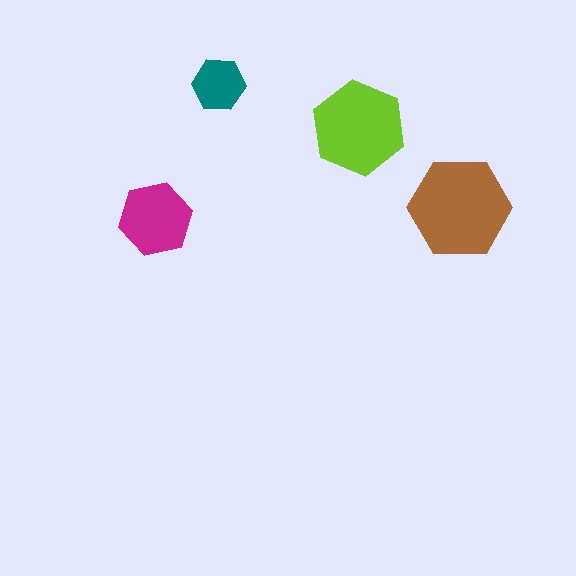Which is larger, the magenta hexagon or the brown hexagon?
The brown one.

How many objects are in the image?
There are 4 objects in the image.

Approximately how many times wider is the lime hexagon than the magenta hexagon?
About 1.5 times wider.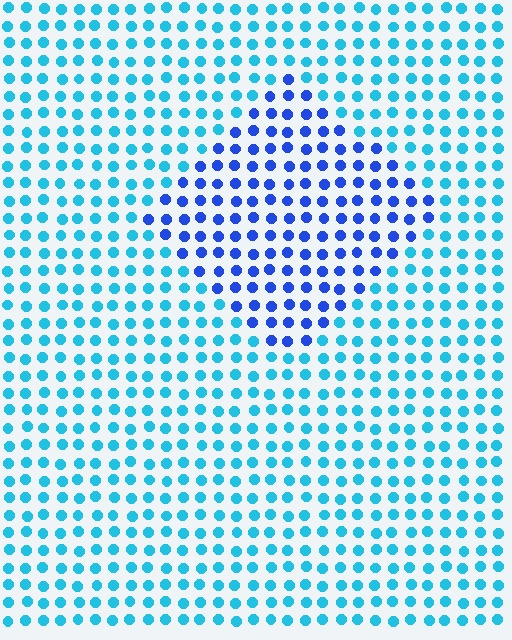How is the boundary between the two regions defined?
The boundary is defined purely by a slight shift in hue (about 38 degrees). Spacing, size, and orientation are identical on both sides.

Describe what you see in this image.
The image is filled with small cyan elements in a uniform arrangement. A diamond-shaped region is visible where the elements are tinted to a slightly different hue, forming a subtle color boundary.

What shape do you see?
I see a diamond.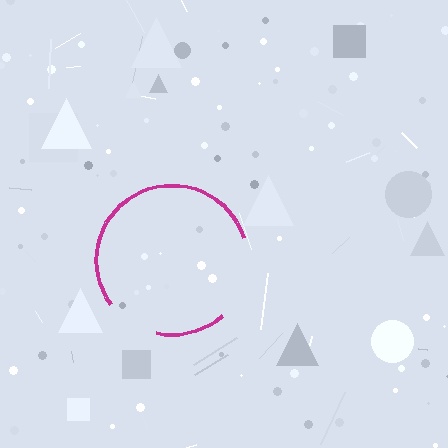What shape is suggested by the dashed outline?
The dashed outline suggests a circle.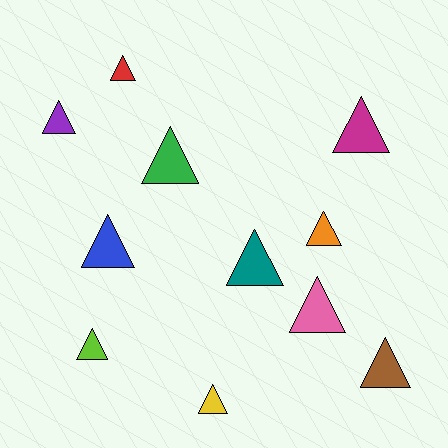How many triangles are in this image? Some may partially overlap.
There are 11 triangles.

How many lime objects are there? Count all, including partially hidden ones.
There is 1 lime object.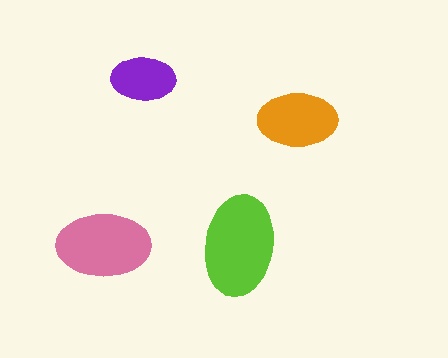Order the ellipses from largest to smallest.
the lime one, the pink one, the orange one, the purple one.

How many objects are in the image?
There are 4 objects in the image.